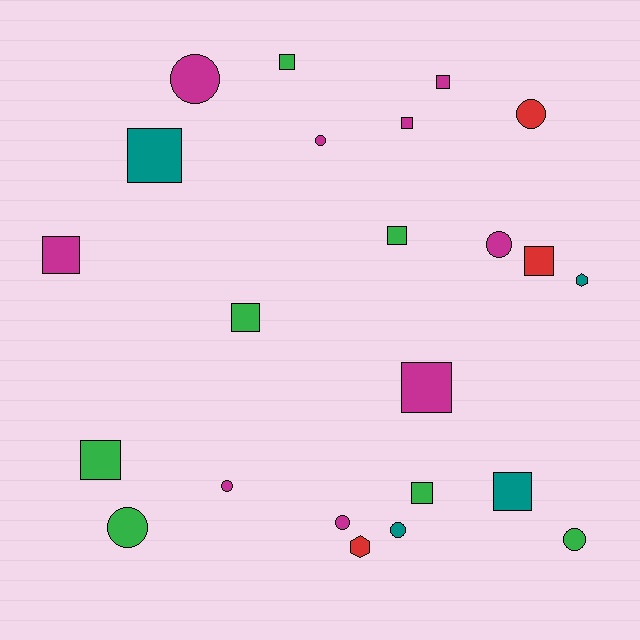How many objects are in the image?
There are 23 objects.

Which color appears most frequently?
Magenta, with 9 objects.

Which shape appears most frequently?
Square, with 12 objects.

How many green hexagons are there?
There are no green hexagons.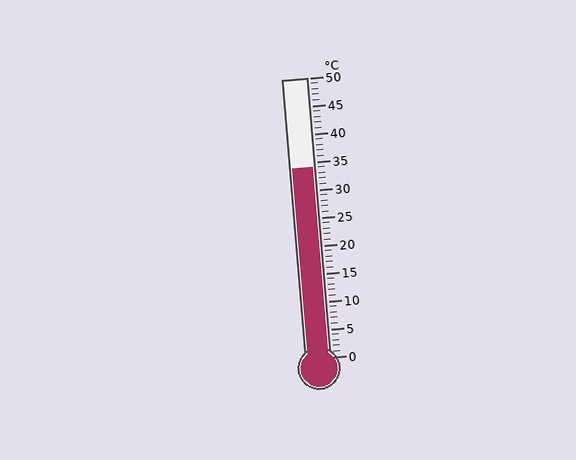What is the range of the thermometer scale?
The thermometer scale ranges from 0°C to 50°C.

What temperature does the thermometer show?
The thermometer shows approximately 34°C.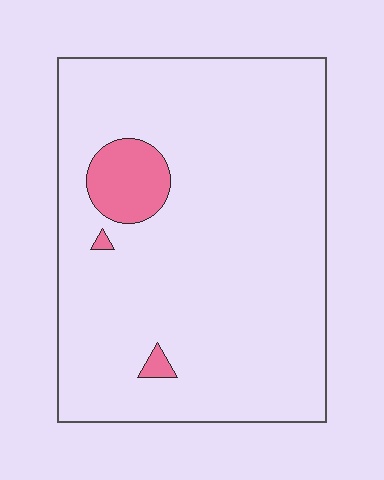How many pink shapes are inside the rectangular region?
3.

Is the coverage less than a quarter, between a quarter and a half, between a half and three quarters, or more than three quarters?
Less than a quarter.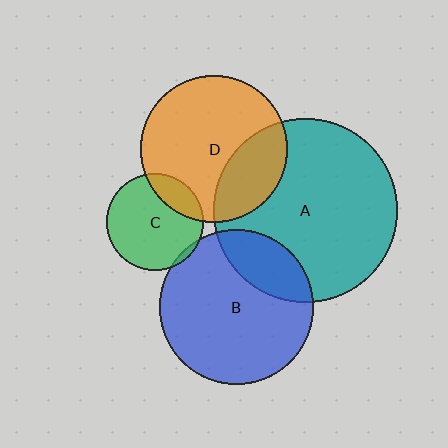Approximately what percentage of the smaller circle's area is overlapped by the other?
Approximately 20%.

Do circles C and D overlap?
Yes.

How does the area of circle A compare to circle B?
Approximately 1.4 times.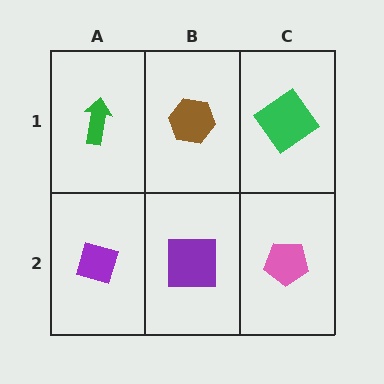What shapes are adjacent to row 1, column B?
A purple square (row 2, column B), a green arrow (row 1, column A), a green diamond (row 1, column C).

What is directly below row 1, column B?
A purple square.